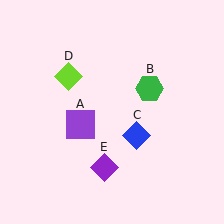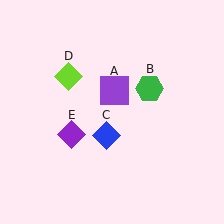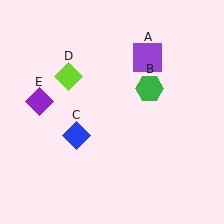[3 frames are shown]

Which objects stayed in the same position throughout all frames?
Green hexagon (object B) and lime diamond (object D) remained stationary.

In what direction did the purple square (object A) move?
The purple square (object A) moved up and to the right.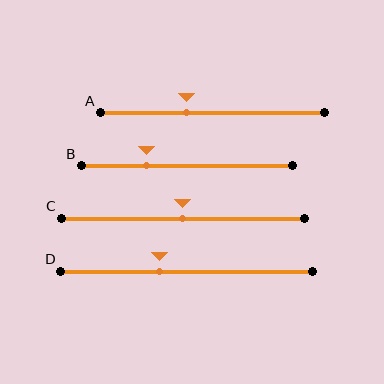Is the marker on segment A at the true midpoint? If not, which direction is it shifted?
No, the marker on segment A is shifted to the left by about 11% of the segment length.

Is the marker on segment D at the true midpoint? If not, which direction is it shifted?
No, the marker on segment D is shifted to the left by about 10% of the segment length.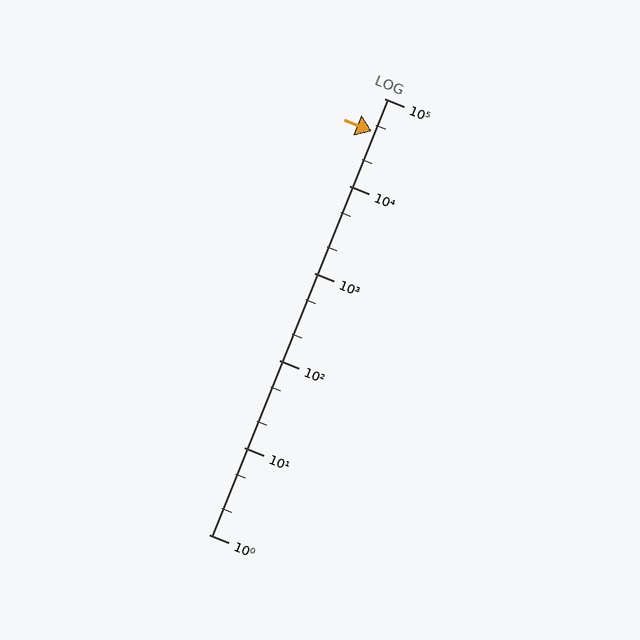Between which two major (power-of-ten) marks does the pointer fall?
The pointer is between 10000 and 100000.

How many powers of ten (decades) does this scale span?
The scale spans 5 decades, from 1 to 100000.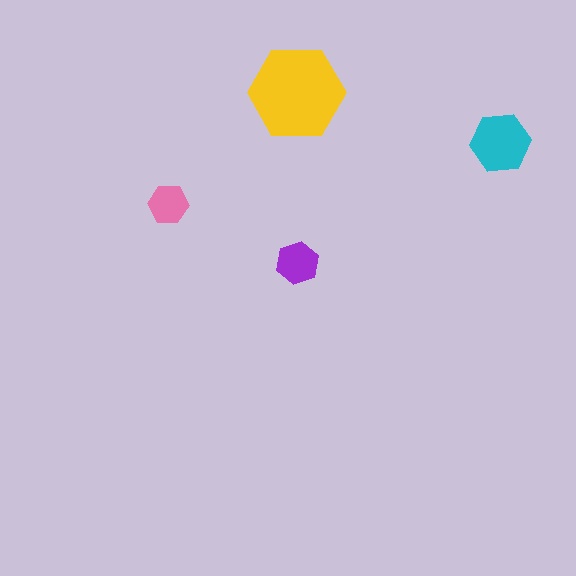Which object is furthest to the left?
The pink hexagon is leftmost.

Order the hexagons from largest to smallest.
the yellow one, the cyan one, the purple one, the pink one.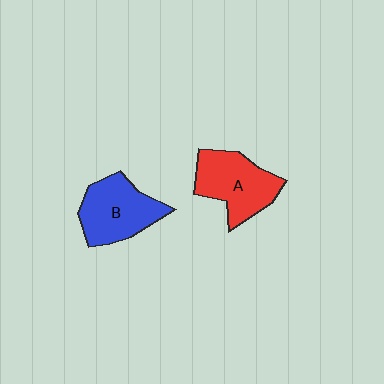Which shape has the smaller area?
Shape B (blue).